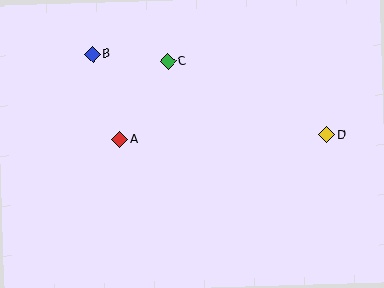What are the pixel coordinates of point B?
Point B is at (92, 54).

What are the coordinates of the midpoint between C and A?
The midpoint between C and A is at (144, 100).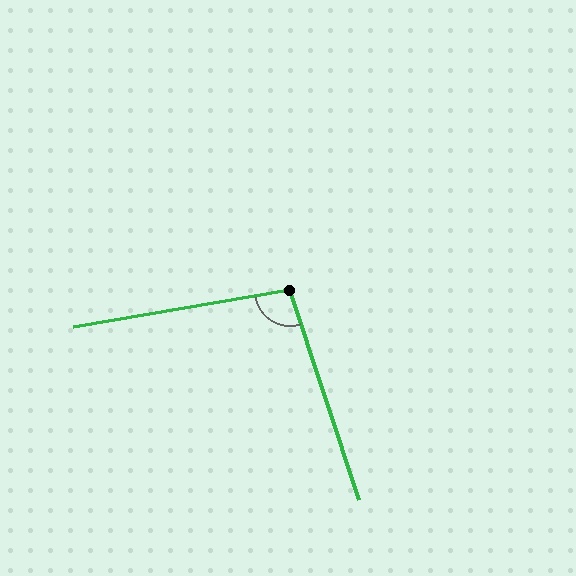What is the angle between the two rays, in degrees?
Approximately 99 degrees.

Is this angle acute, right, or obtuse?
It is obtuse.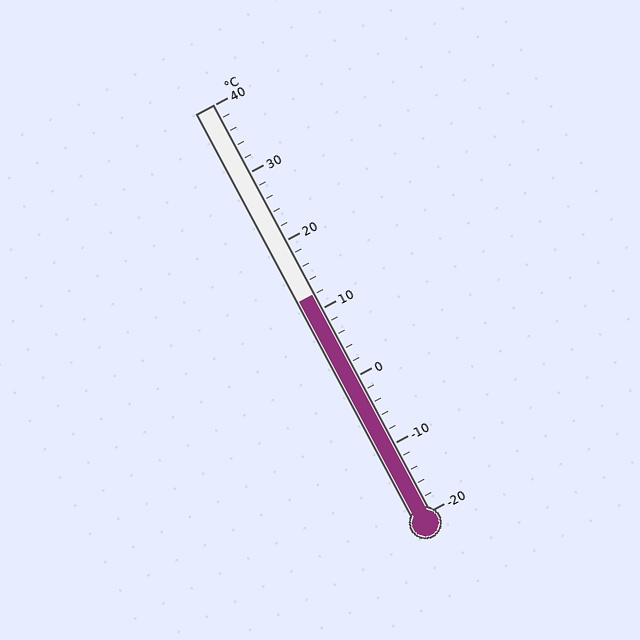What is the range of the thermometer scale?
The thermometer scale ranges from -20°C to 40°C.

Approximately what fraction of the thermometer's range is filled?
The thermometer is filled to approximately 55% of its range.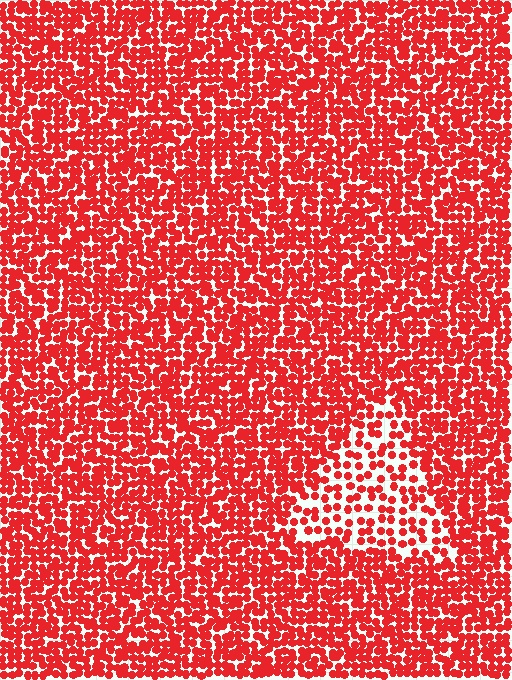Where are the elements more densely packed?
The elements are more densely packed outside the triangle boundary.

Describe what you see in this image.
The image contains small red elements arranged at two different densities. A triangle-shaped region is visible where the elements are less densely packed than the surrounding area.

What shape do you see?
I see a triangle.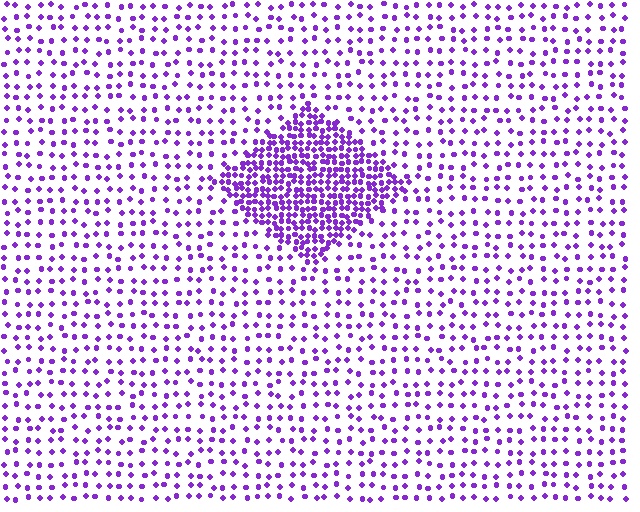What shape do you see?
I see a diamond.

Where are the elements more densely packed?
The elements are more densely packed inside the diamond boundary.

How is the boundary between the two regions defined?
The boundary is defined by a change in element density (approximately 3.0x ratio). All elements are the same color, size, and shape.